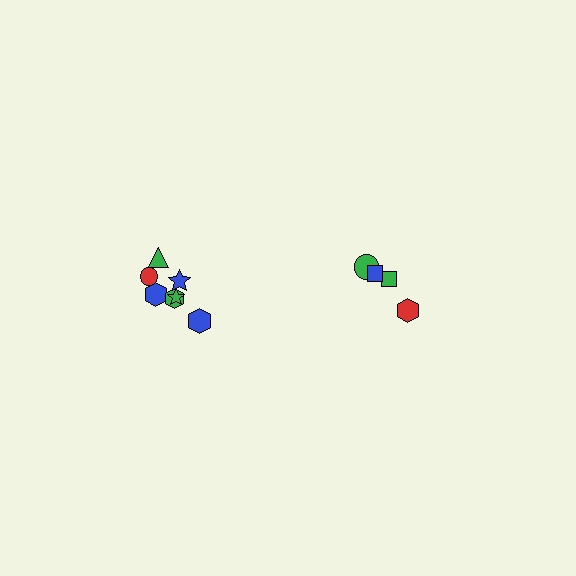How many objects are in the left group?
There are 7 objects.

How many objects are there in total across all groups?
There are 11 objects.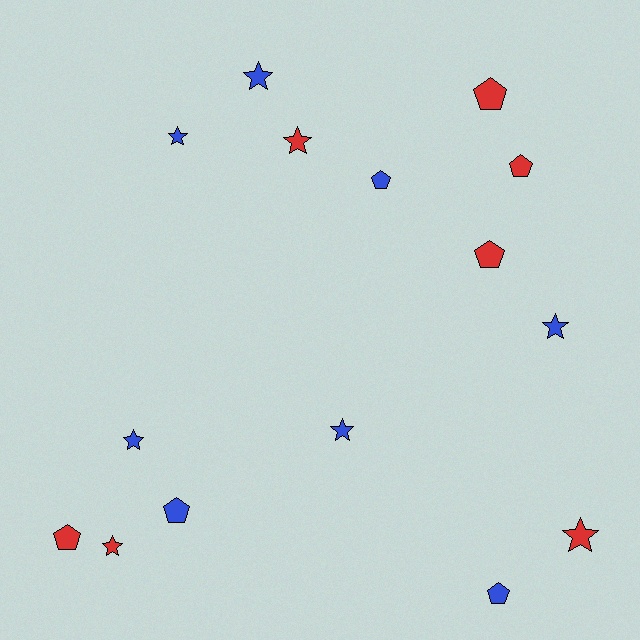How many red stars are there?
There are 3 red stars.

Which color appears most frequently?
Blue, with 8 objects.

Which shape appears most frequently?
Star, with 8 objects.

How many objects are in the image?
There are 15 objects.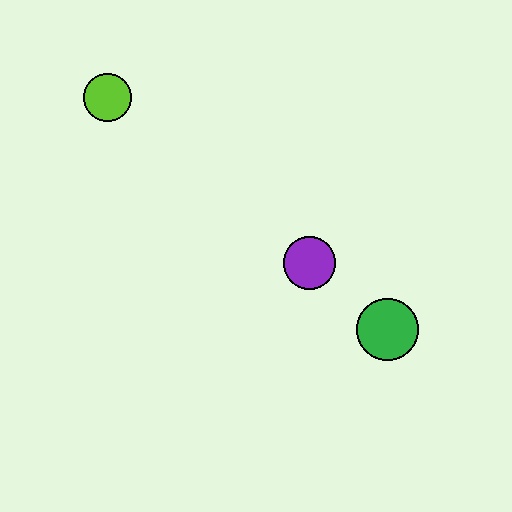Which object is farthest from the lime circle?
The green circle is farthest from the lime circle.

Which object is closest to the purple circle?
The green circle is closest to the purple circle.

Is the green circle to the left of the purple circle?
No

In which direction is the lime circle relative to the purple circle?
The lime circle is to the left of the purple circle.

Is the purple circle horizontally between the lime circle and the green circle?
Yes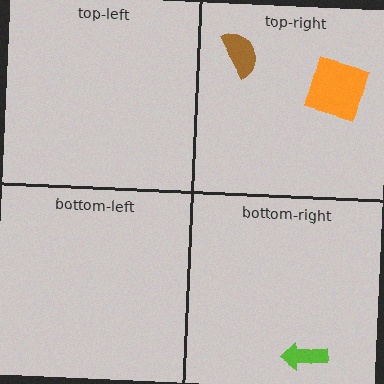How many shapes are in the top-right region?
2.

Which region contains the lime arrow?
The bottom-right region.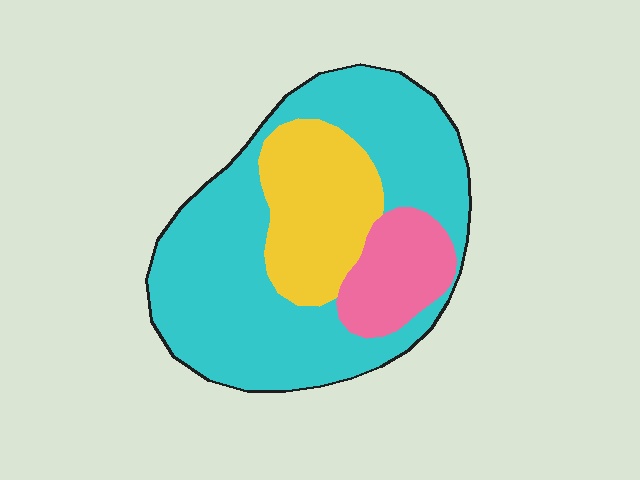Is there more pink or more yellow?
Yellow.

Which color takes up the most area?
Cyan, at roughly 65%.